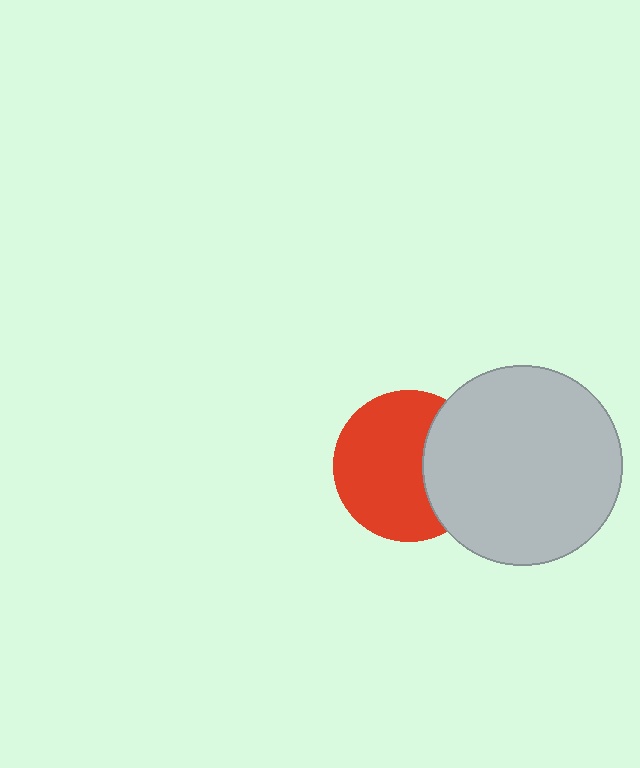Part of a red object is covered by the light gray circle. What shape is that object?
It is a circle.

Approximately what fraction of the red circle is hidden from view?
Roughly 32% of the red circle is hidden behind the light gray circle.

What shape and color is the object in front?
The object in front is a light gray circle.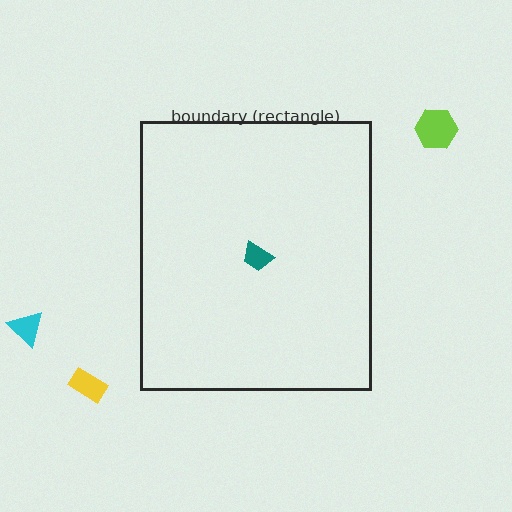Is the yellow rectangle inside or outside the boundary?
Outside.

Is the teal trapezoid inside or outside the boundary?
Inside.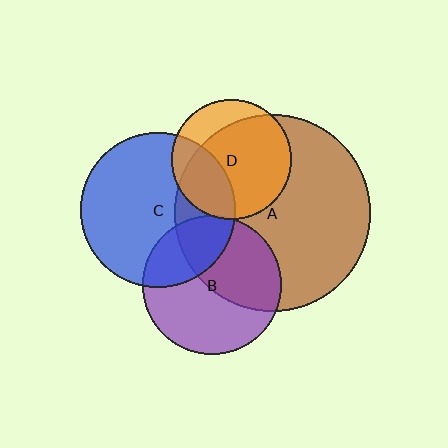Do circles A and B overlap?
Yes.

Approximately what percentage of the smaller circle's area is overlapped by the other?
Approximately 45%.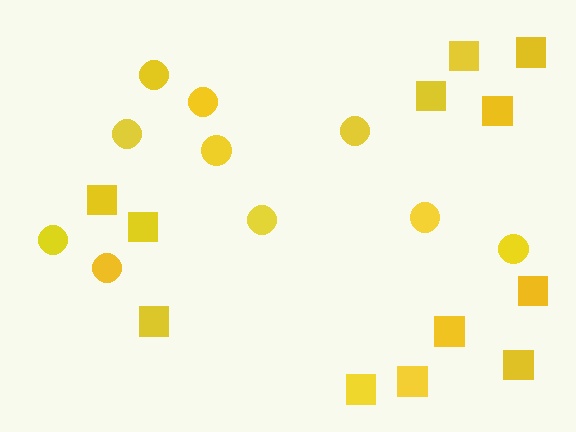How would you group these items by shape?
There are 2 groups: one group of circles (10) and one group of squares (12).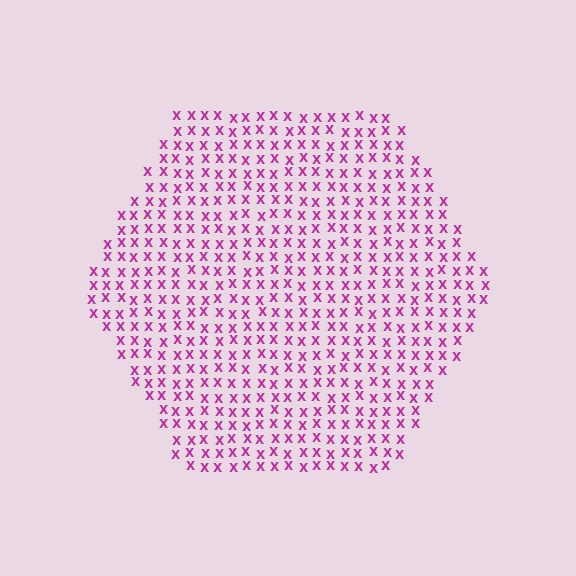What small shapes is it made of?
It is made of small letter X's.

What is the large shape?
The large shape is a hexagon.